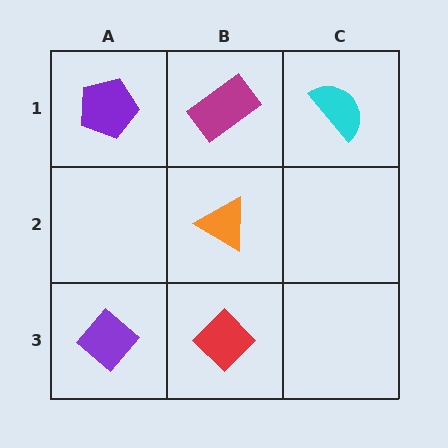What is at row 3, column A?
A purple diamond.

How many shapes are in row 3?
2 shapes.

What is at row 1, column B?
A magenta rectangle.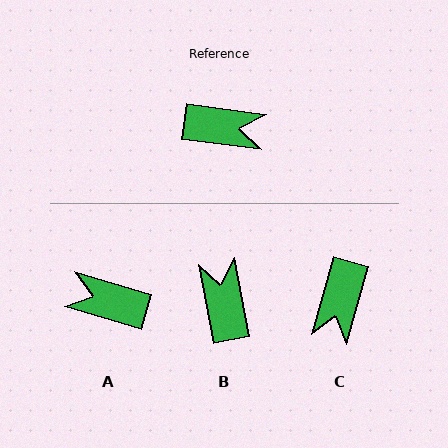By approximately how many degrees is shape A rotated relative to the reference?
Approximately 172 degrees counter-clockwise.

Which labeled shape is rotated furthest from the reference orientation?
A, about 172 degrees away.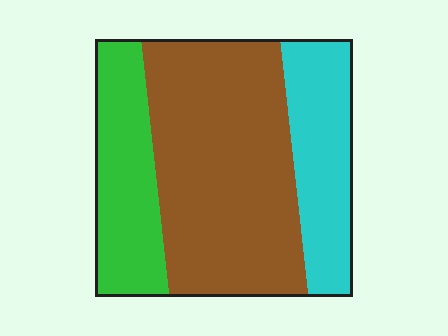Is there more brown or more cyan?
Brown.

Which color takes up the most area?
Brown, at roughly 55%.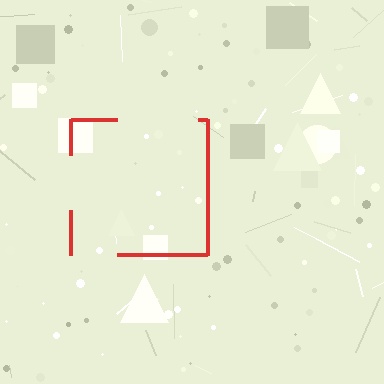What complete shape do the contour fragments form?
The contour fragments form a square.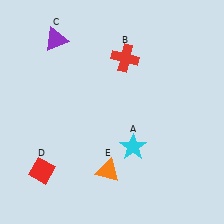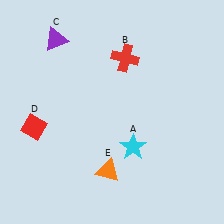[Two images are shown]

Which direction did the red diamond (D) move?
The red diamond (D) moved up.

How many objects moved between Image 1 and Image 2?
1 object moved between the two images.